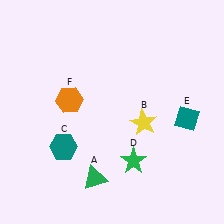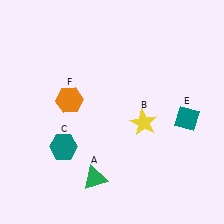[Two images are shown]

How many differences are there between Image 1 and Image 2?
There is 1 difference between the two images.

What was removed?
The green star (D) was removed in Image 2.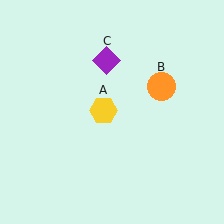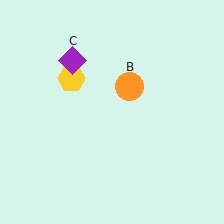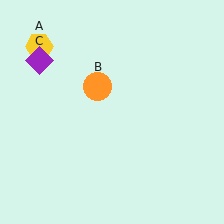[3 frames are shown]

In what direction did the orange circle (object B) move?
The orange circle (object B) moved left.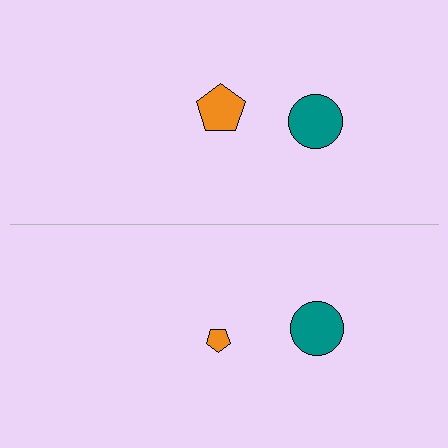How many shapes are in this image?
There are 4 shapes in this image.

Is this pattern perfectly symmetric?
No, the pattern is not perfectly symmetric. The orange pentagon on the bottom side has a different size than its mirror counterpart.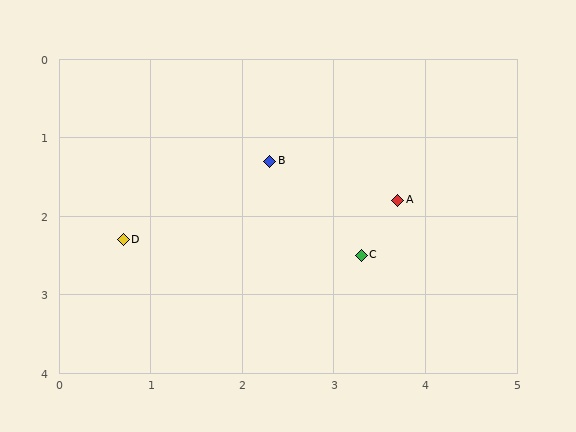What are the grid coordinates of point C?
Point C is at approximately (3.3, 2.5).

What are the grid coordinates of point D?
Point D is at approximately (0.7, 2.3).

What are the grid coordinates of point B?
Point B is at approximately (2.3, 1.3).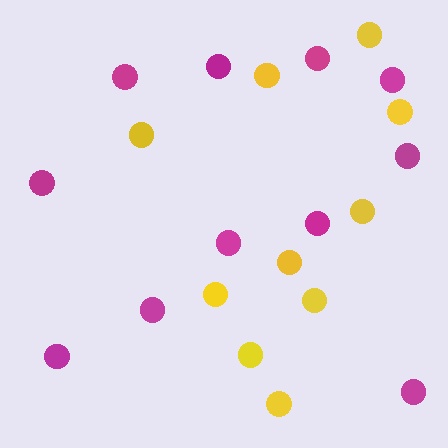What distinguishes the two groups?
There are 2 groups: one group of yellow circles (10) and one group of magenta circles (11).